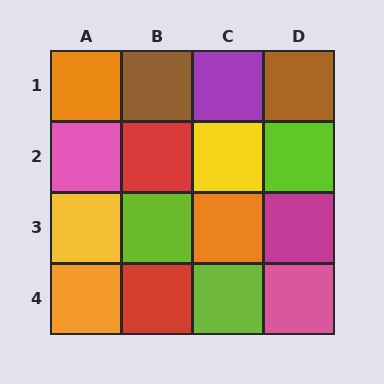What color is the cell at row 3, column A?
Yellow.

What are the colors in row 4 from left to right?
Orange, red, lime, pink.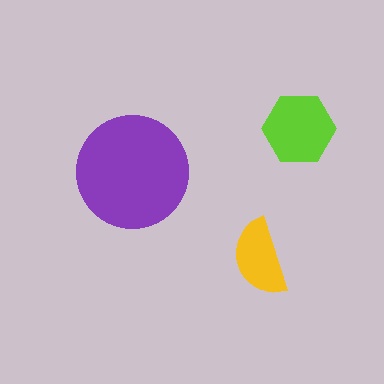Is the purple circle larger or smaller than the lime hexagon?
Larger.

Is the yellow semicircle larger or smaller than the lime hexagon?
Smaller.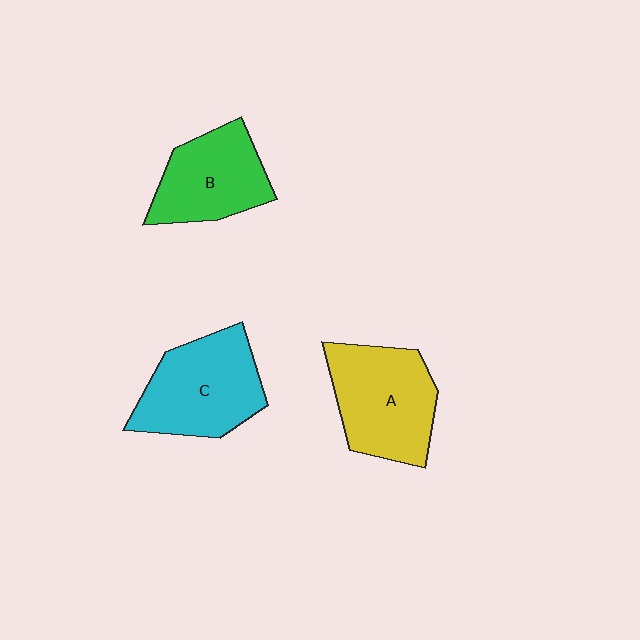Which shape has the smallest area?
Shape B (green).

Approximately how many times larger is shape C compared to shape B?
Approximately 1.2 times.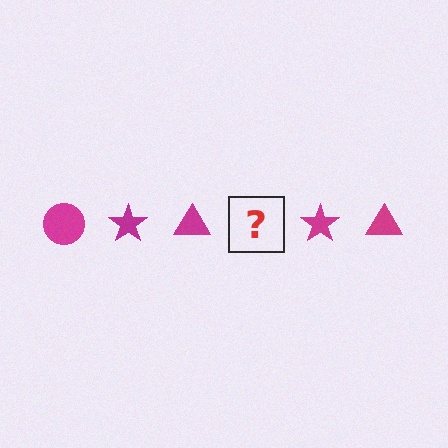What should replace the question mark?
The question mark should be replaced with a magenta circle.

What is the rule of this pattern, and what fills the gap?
The rule is that the pattern cycles through circle, star, triangle shapes in magenta. The gap should be filled with a magenta circle.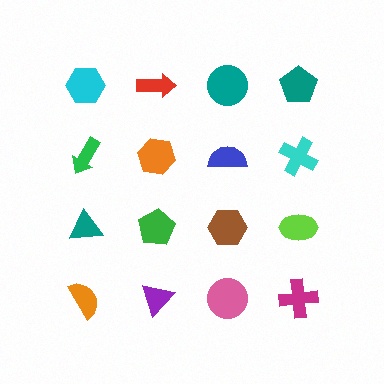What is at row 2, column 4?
A cyan cross.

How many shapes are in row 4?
4 shapes.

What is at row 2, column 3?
A blue semicircle.